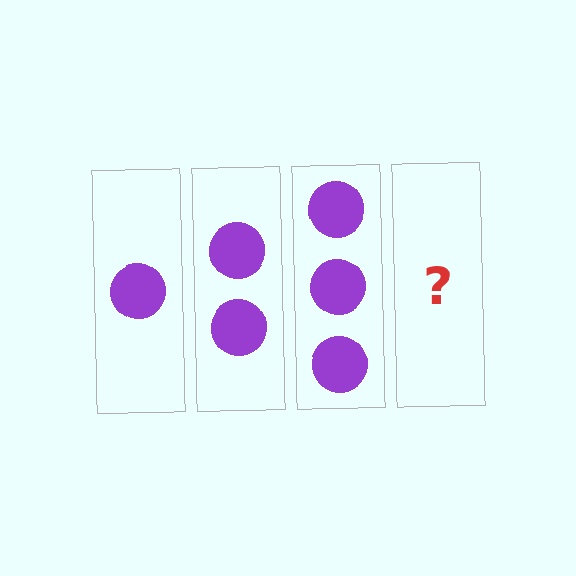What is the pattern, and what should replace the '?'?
The pattern is that each step adds one more circle. The '?' should be 4 circles.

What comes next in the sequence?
The next element should be 4 circles.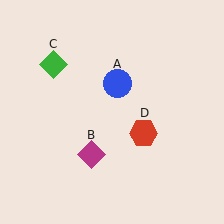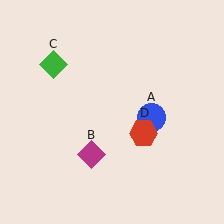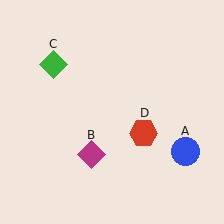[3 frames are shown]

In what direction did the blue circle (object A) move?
The blue circle (object A) moved down and to the right.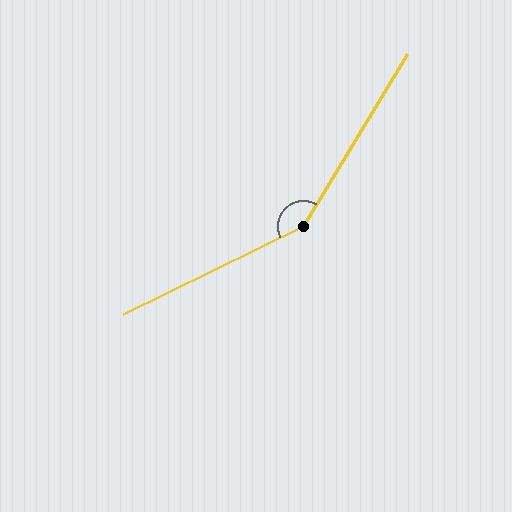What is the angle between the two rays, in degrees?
Approximately 147 degrees.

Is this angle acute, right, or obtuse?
It is obtuse.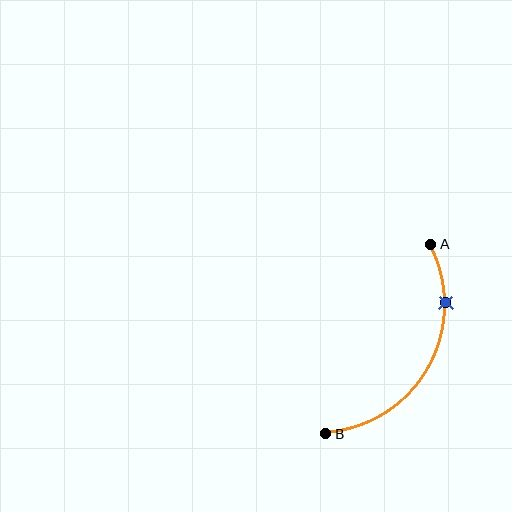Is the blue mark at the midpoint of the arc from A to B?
No. The blue mark lies on the arc but is closer to endpoint A. The arc midpoint would be at the point on the curve equidistant along the arc from both A and B.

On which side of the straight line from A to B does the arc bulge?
The arc bulges to the right of the straight line connecting A and B.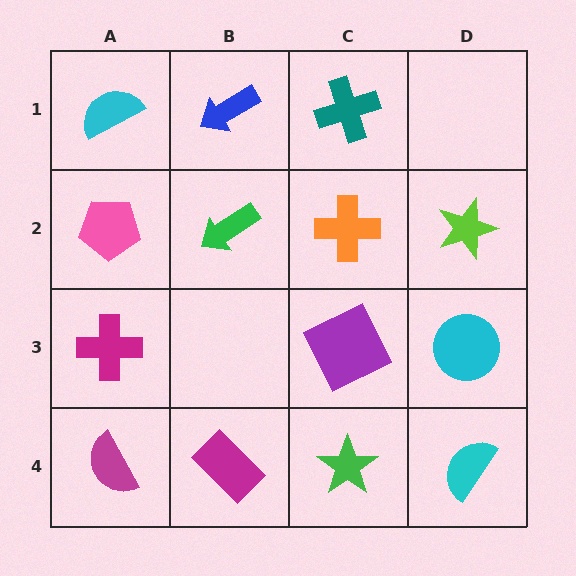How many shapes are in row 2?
4 shapes.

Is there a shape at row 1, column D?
No, that cell is empty.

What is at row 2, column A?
A pink pentagon.